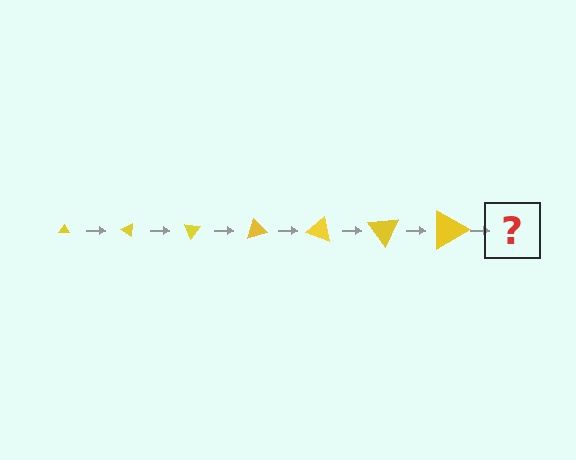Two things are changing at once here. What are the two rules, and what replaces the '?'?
The two rules are that the triangle grows larger each step and it rotates 35 degrees each step. The '?' should be a triangle, larger than the previous one and rotated 245 degrees from the start.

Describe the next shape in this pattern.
It should be a triangle, larger than the previous one and rotated 245 degrees from the start.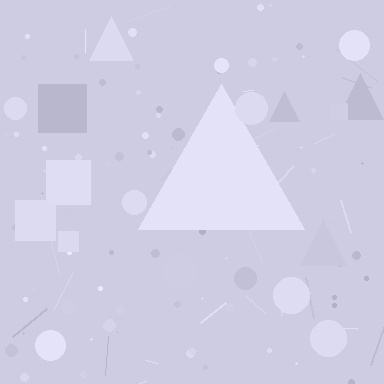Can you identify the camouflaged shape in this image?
The camouflaged shape is a triangle.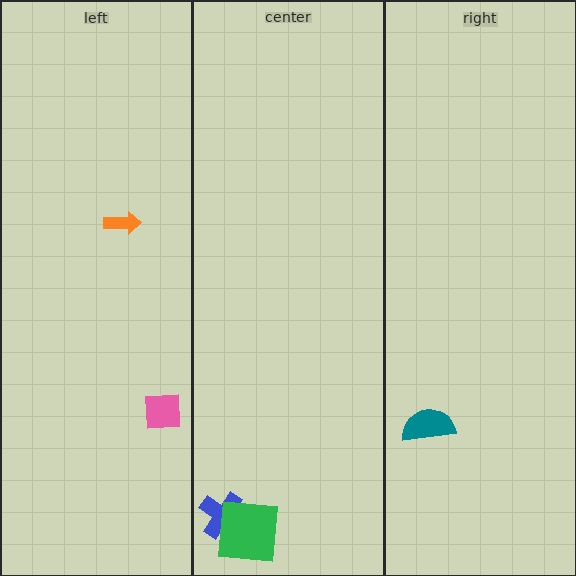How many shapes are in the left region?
2.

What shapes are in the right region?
The teal semicircle.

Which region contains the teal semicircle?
The right region.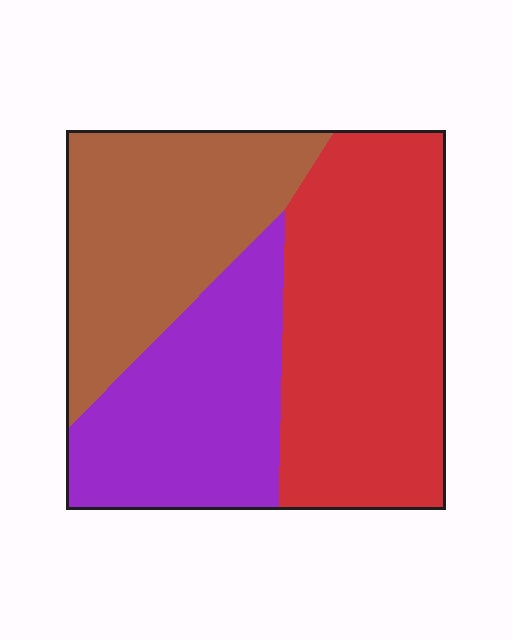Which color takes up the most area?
Red, at roughly 40%.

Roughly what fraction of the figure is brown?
Brown takes up between a sixth and a third of the figure.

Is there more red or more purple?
Red.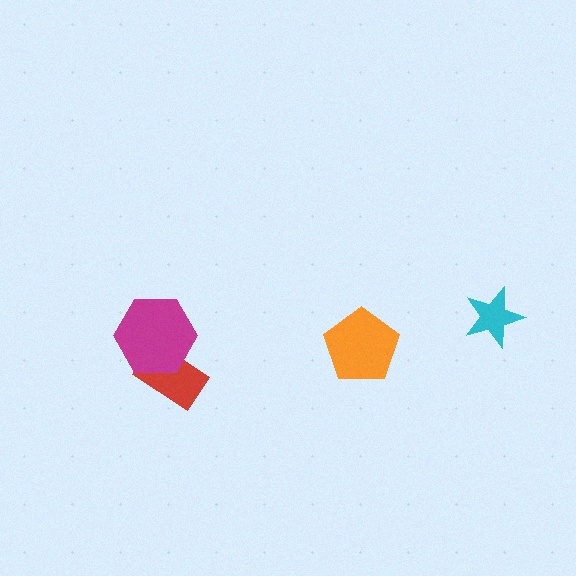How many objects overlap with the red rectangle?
1 object overlaps with the red rectangle.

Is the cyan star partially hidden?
No, no other shape covers it.